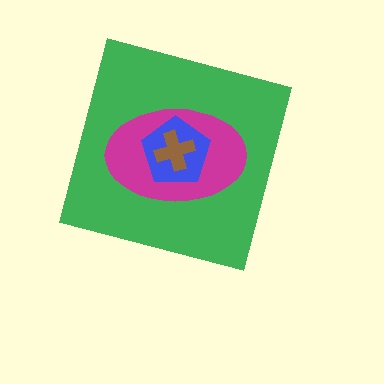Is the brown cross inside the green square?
Yes.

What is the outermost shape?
The green square.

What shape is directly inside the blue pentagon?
The brown cross.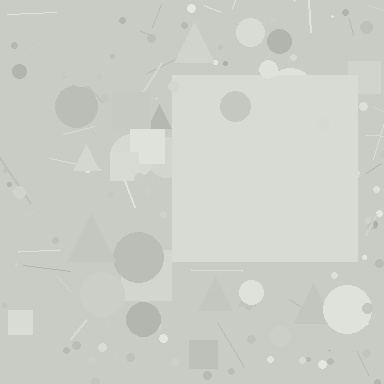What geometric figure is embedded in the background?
A square is embedded in the background.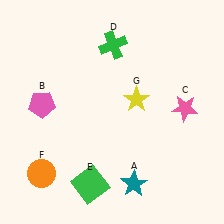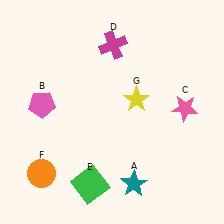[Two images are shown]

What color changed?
The cross (D) changed from green in Image 1 to magenta in Image 2.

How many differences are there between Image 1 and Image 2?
There is 1 difference between the two images.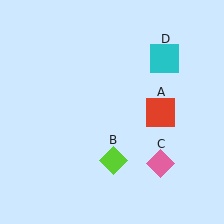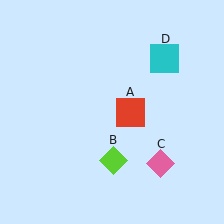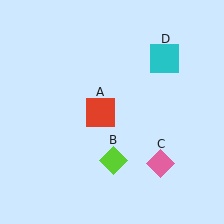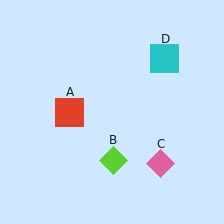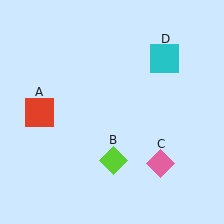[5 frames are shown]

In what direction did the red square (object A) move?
The red square (object A) moved left.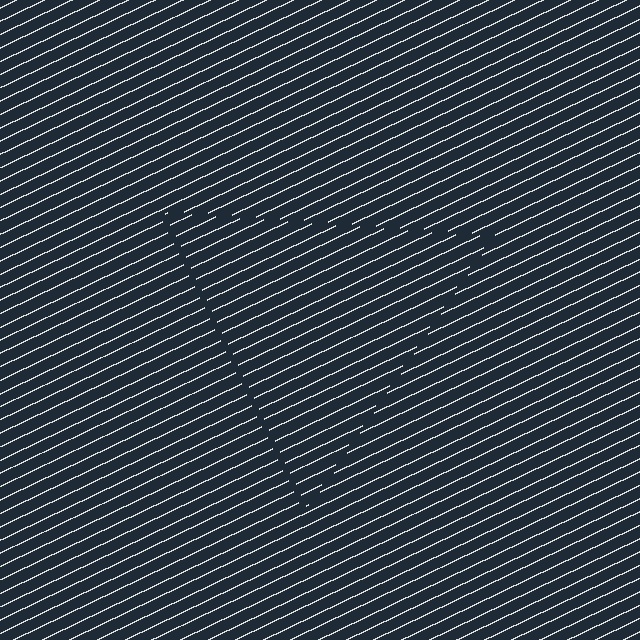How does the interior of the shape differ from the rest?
The interior of the shape contains the same grating, shifted by half a period — the contour is defined by the phase discontinuity where line-ends from the inner and outer gratings abut.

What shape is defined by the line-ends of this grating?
An illusory triangle. The interior of the shape contains the same grating, shifted by half a period — the contour is defined by the phase discontinuity where line-ends from the inner and outer gratings abut.